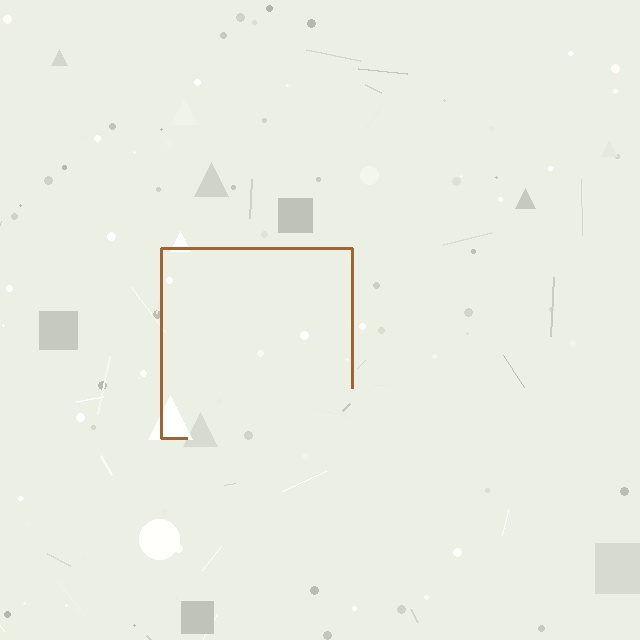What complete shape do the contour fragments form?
The contour fragments form a square.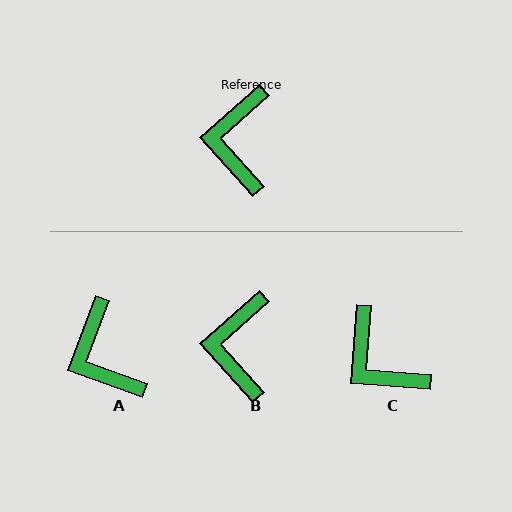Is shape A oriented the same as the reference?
No, it is off by about 28 degrees.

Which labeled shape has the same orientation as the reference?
B.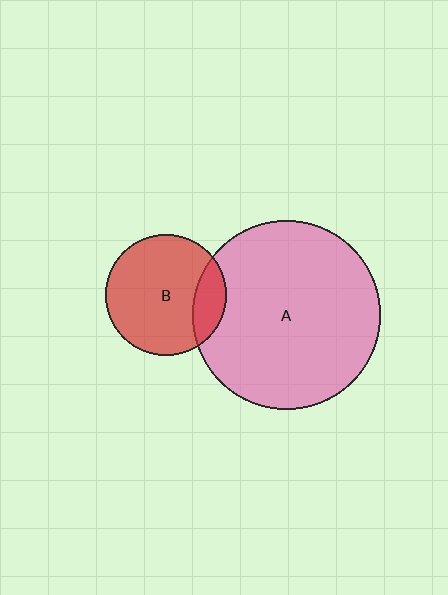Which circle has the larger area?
Circle A (pink).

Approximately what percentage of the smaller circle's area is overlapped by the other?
Approximately 20%.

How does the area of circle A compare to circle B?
Approximately 2.4 times.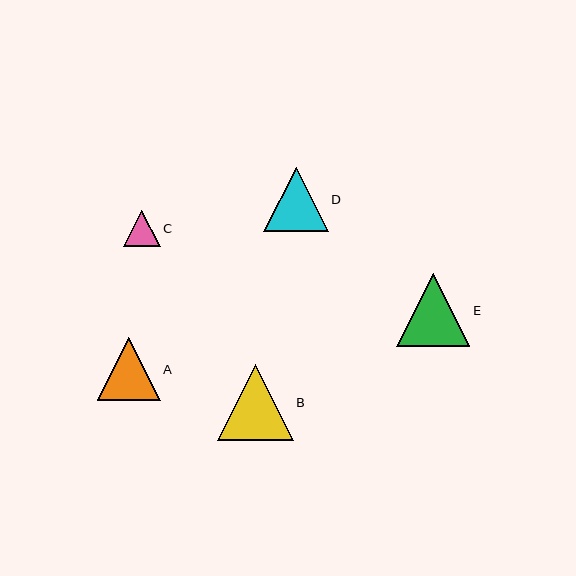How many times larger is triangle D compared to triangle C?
Triangle D is approximately 1.8 times the size of triangle C.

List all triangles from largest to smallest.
From largest to smallest: B, E, D, A, C.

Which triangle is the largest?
Triangle B is the largest with a size of approximately 76 pixels.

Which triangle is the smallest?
Triangle C is the smallest with a size of approximately 36 pixels.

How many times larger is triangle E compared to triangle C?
Triangle E is approximately 2.0 times the size of triangle C.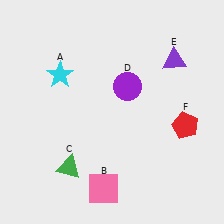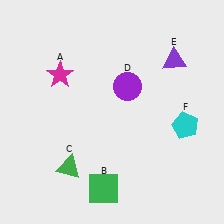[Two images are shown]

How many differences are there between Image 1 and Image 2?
There are 3 differences between the two images.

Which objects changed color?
A changed from cyan to magenta. B changed from pink to green. F changed from red to cyan.